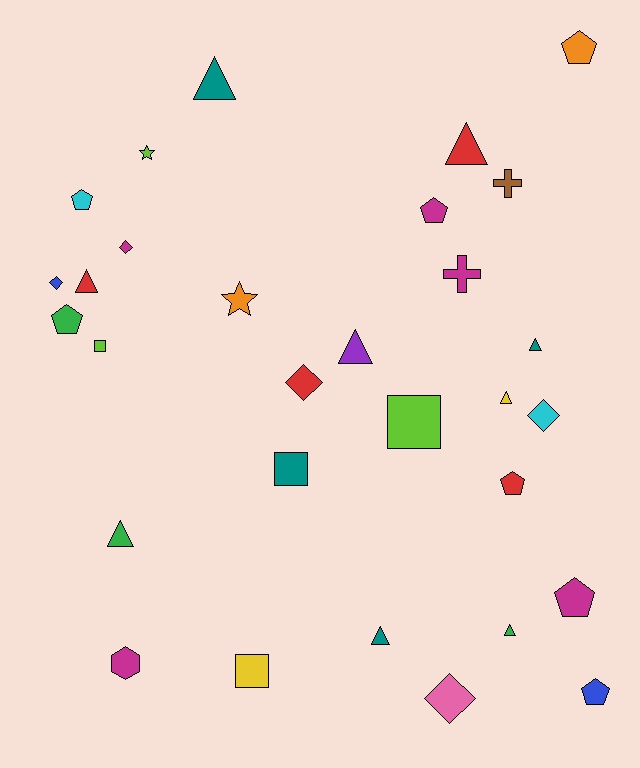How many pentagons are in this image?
There are 7 pentagons.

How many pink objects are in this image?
There is 1 pink object.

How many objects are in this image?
There are 30 objects.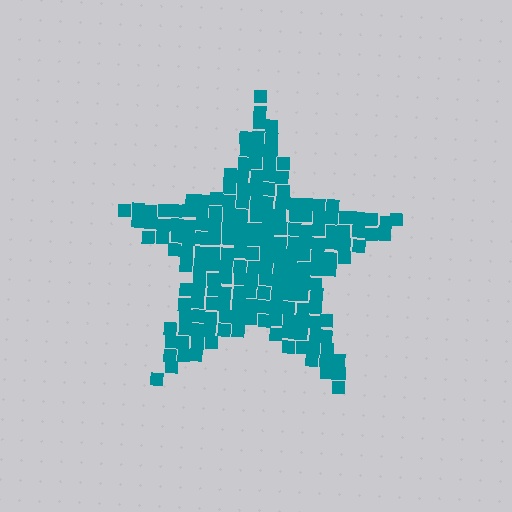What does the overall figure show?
The overall figure shows a star.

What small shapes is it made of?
It is made of small squares.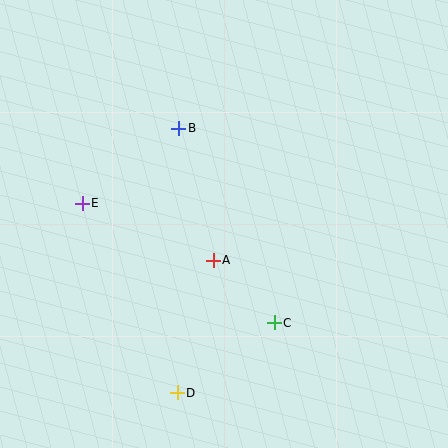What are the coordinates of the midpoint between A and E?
The midpoint between A and E is at (148, 232).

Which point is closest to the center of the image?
Point A at (213, 260) is closest to the center.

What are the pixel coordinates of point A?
Point A is at (213, 260).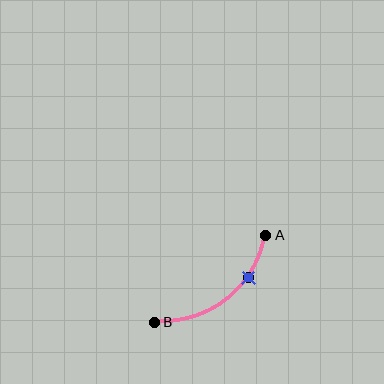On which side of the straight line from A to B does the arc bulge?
The arc bulges below and to the right of the straight line connecting A and B.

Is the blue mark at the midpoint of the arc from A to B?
No. The blue mark lies on the arc but is closer to endpoint A. The arc midpoint would be at the point on the curve equidistant along the arc from both A and B.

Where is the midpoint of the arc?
The arc midpoint is the point on the curve farthest from the straight line joining A and B. It sits below and to the right of that line.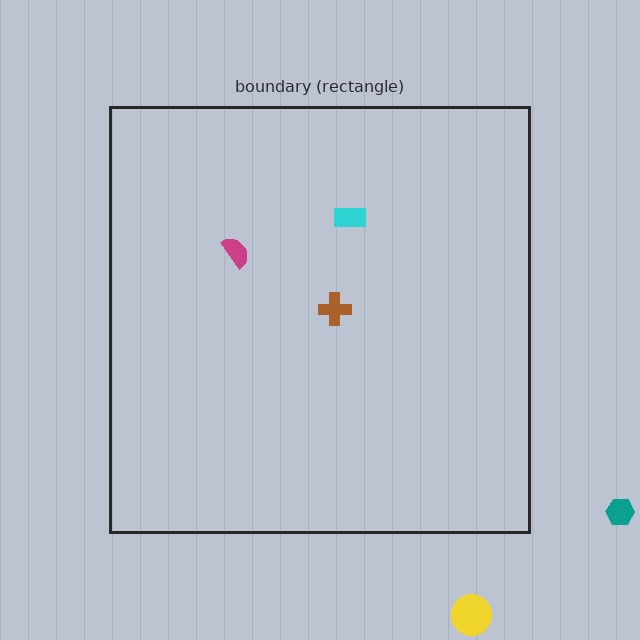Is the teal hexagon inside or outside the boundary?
Outside.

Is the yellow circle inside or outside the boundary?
Outside.